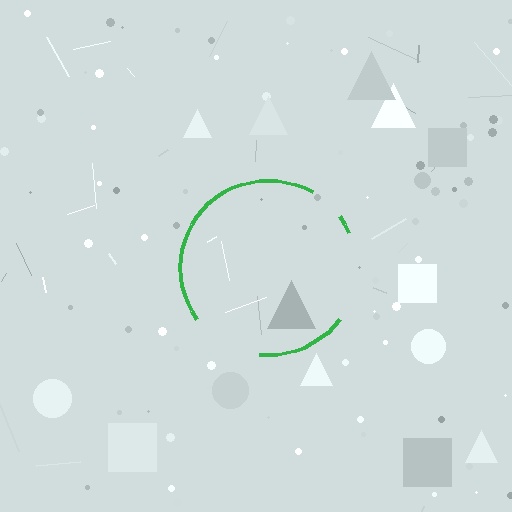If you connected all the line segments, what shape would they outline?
They would outline a circle.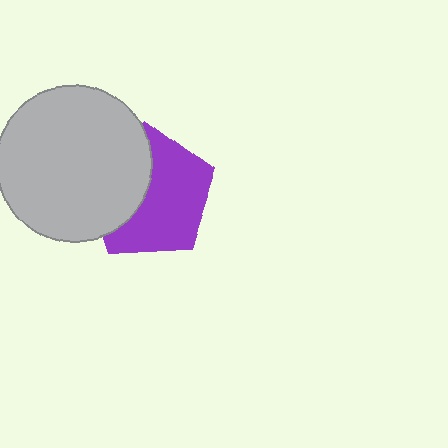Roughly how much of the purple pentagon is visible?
About half of it is visible (roughly 60%).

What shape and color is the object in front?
The object in front is a light gray circle.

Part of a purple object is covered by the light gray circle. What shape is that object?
It is a pentagon.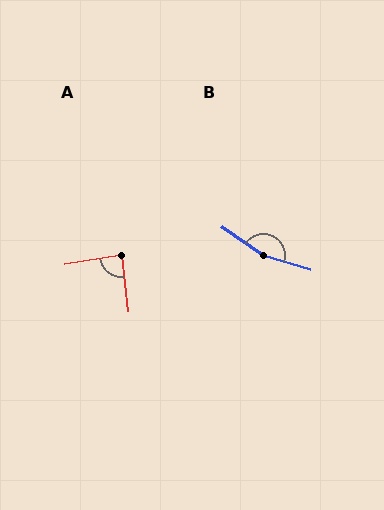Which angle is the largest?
B, at approximately 163 degrees.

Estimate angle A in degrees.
Approximately 88 degrees.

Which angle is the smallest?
A, at approximately 88 degrees.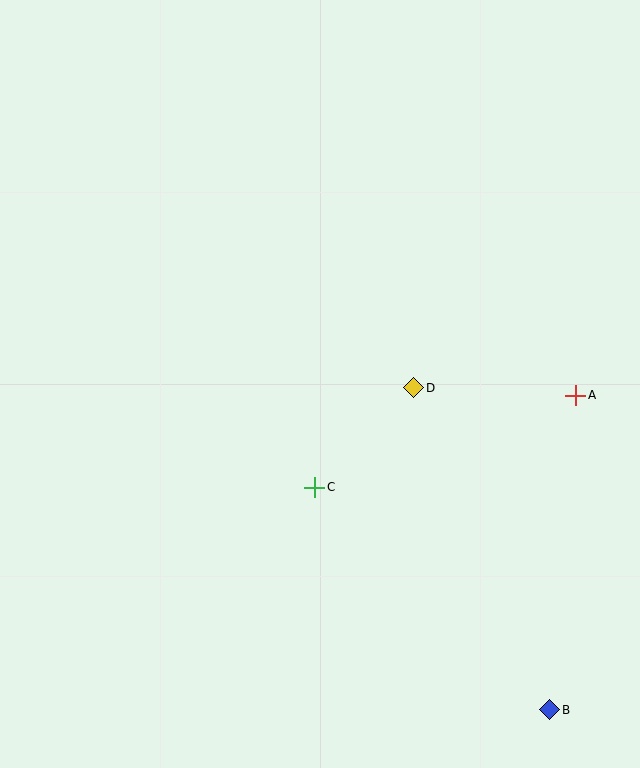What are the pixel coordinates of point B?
Point B is at (550, 710).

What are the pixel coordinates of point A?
Point A is at (576, 395).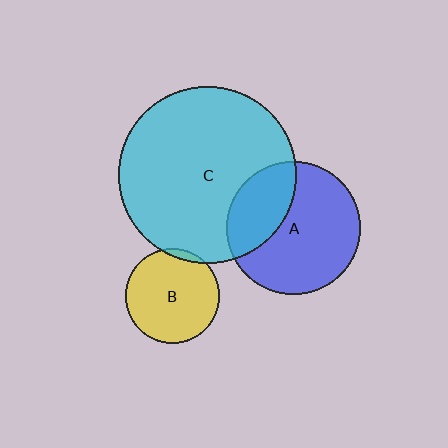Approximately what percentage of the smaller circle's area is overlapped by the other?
Approximately 5%.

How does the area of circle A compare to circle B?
Approximately 2.0 times.